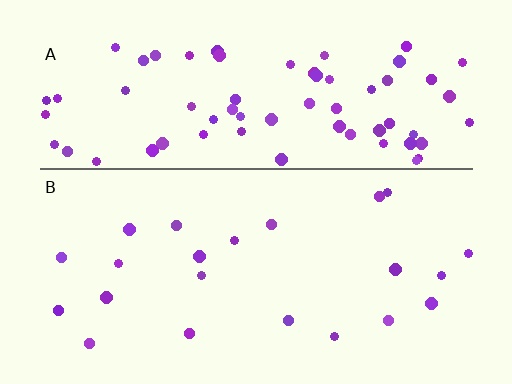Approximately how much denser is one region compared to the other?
Approximately 3.2× — region A over region B.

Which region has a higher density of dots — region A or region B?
A (the top).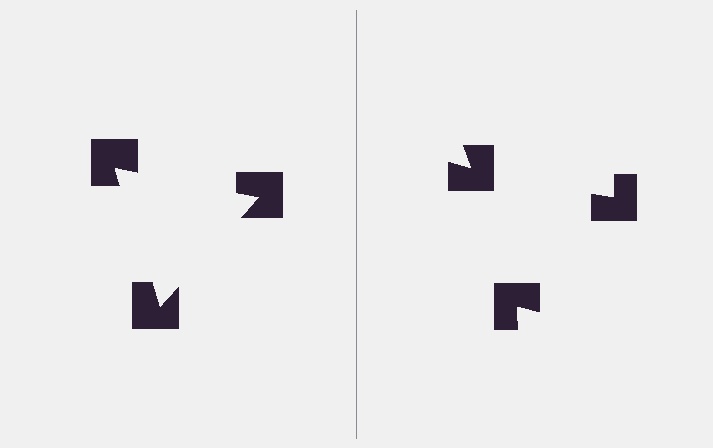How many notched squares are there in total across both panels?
6 — 3 on each side.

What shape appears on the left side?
An illusory triangle.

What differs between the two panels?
The notched squares are positioned identically on both sides; only the wedge orientations differ. On the left they align to a triangle; on the right they are misaligned.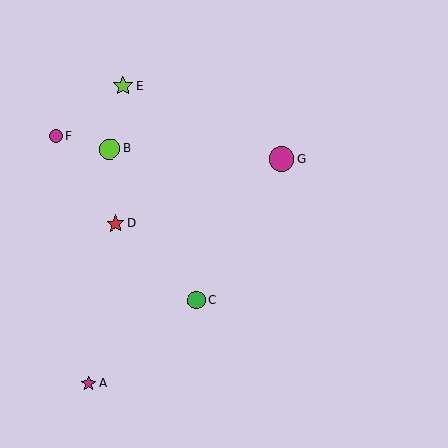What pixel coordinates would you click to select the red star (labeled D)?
Click at (116, 224) to select the red star D.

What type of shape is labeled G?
Shape G is a magenta circle.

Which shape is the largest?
The magenta circle (labeled G) is the largest.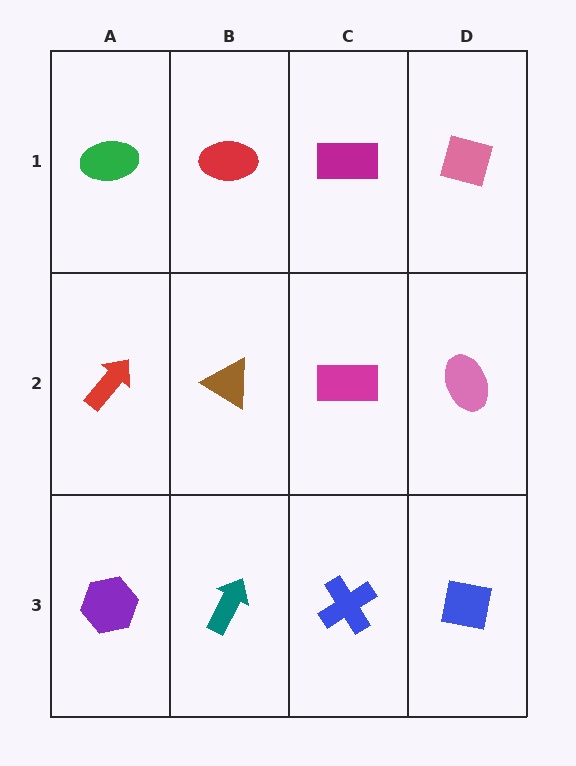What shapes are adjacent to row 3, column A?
A red arrow (row 2, column A), a teal arrow (row 3, column B).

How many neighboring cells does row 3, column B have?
3.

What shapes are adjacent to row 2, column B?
A red ellipse (row 1, column B), a teal arrow (row 3, column B), a red arrow (row 2, column A), a magenta rectangle (row 2, column C).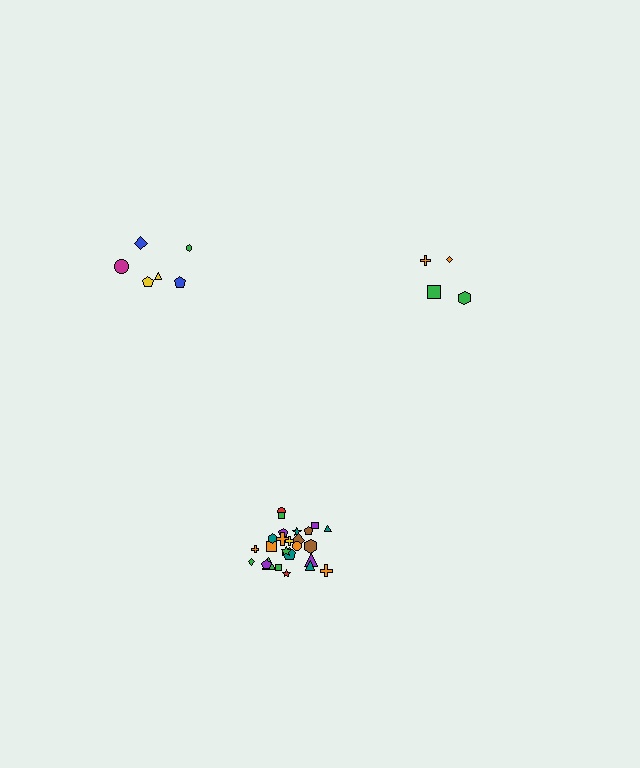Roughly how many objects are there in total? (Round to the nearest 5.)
Roughly 35 objects in total.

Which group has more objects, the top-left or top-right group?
The top-left group.